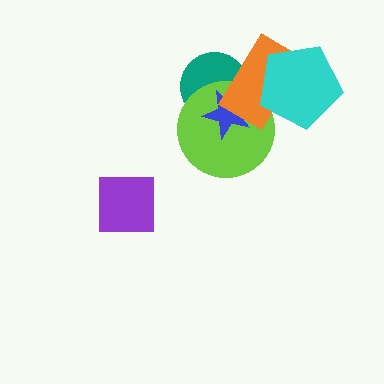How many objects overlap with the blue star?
3 objects overlap with the blue star.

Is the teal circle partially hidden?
Yes, it is partially covered by another shape.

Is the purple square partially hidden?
No, no other shape covers it.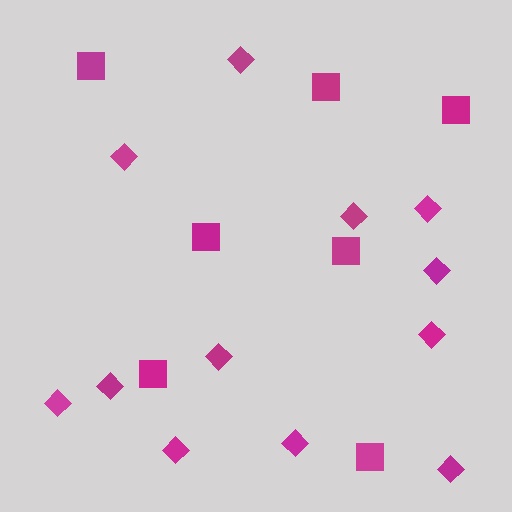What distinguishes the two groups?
There are 2 groups: one group of diamonds (12) and one group of squares (7).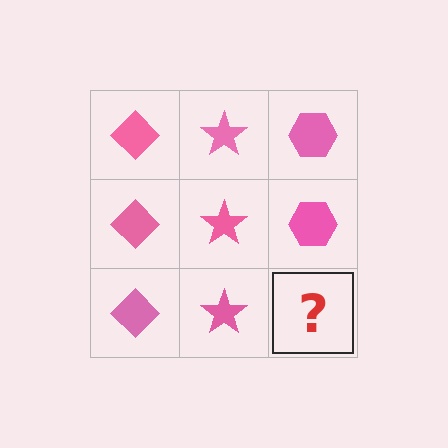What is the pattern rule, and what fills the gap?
The rule is that each column has a consistent shape. The gap should be filled with a pink hexagon.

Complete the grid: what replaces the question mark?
The question mark should be replaced with a pink hexagon.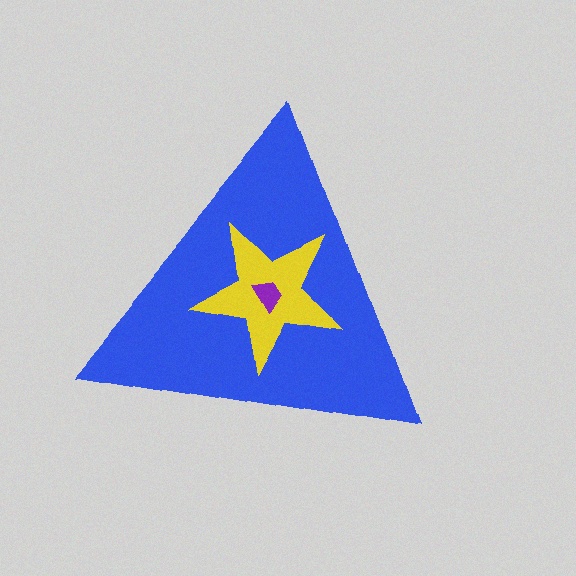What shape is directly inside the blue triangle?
The yellow star.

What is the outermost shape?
The blue triangle.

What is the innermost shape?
The purple trapezoid.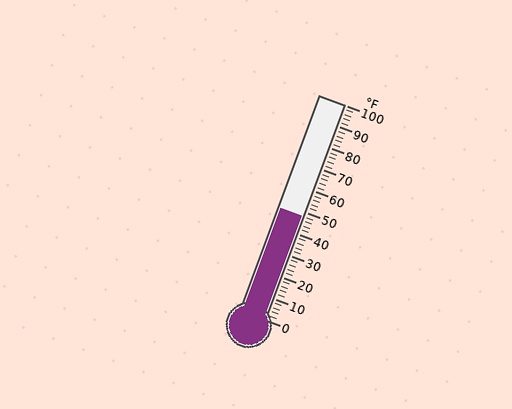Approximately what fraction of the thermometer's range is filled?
The thermometer is filled to approximately 50% of its range.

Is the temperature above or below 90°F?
The temperature is below 90°F.